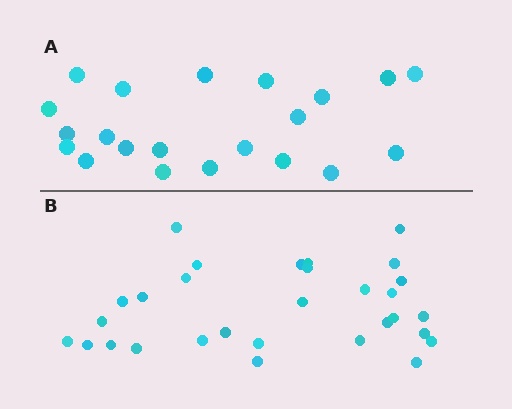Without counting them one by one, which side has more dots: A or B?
Region B (the bottom region) has more dots.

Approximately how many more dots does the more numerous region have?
Region B has roughly 8 or so more dots than region A.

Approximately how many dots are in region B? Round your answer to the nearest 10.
About 30 dots.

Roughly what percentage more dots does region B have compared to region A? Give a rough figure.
About 45% more.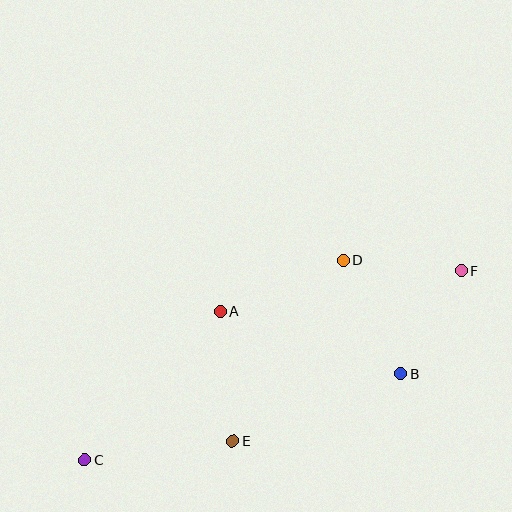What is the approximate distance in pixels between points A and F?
The distance between A and F is approximately 245 pixels.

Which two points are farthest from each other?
Points C and F are farthest from each other.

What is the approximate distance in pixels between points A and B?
The distance between A and B is approximately 192 pixels.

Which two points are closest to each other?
Points D and F are closest to each other.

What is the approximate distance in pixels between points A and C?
The distance between A and C is approximately 201 pixels.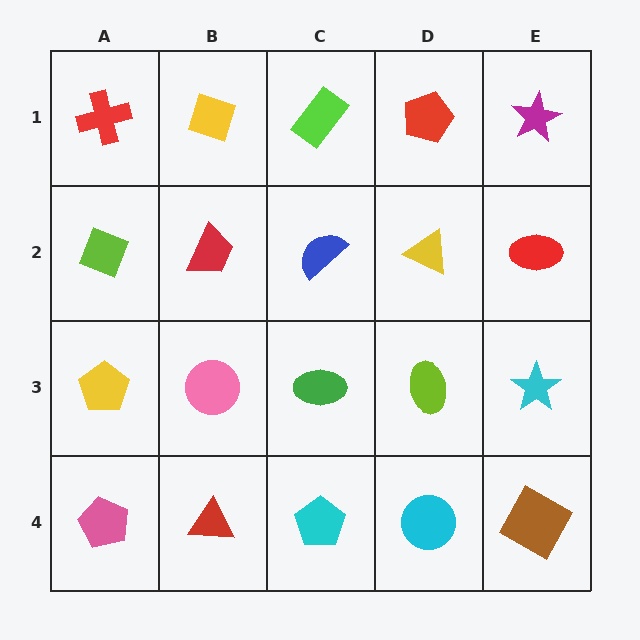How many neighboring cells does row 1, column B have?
3.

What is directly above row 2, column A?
A red cross.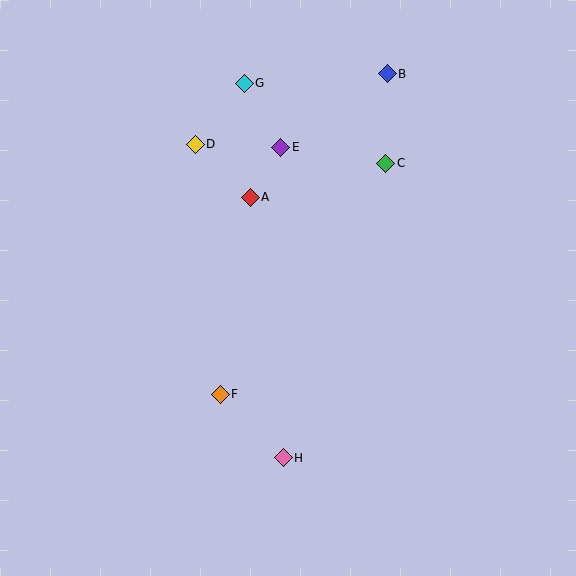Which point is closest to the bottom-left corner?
Point F is closest to the bottom-left corner.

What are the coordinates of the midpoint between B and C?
The midpoint between B and C is at (386, 119).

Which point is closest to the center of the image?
Point A at (250, 197) is closest to the center.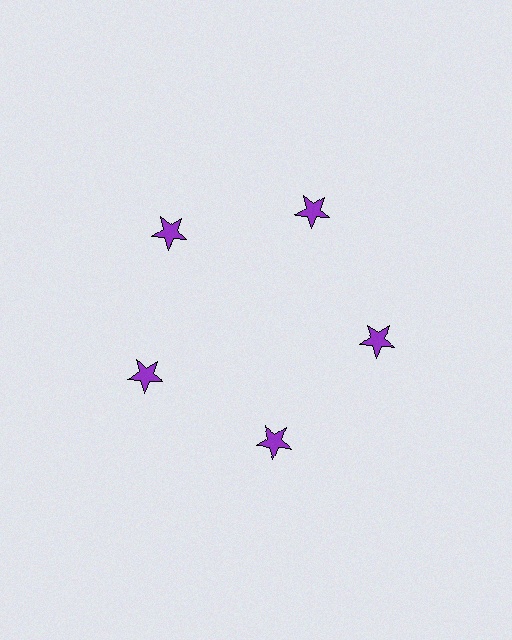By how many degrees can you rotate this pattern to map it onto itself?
The pattern maps onto itself every 72 degrees of rotation.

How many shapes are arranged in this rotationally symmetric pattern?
There are 5 shapes, arranged in 5 groups of 1.